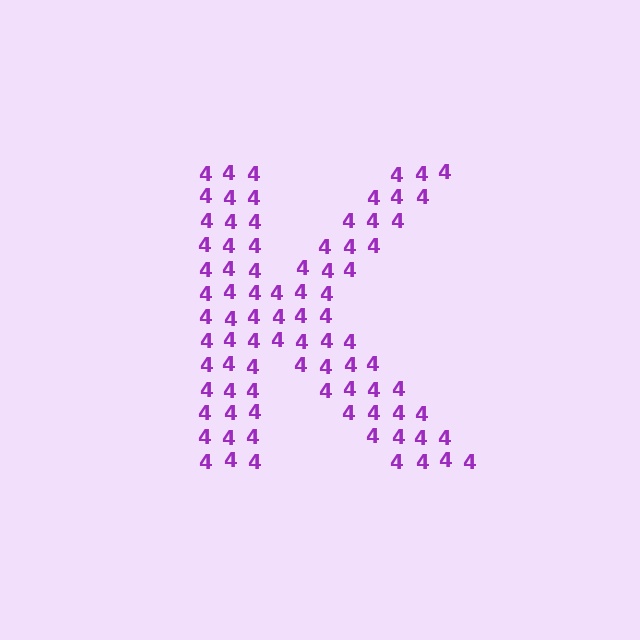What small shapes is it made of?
It is made of small digit 4's.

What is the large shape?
The large shape is the letter K.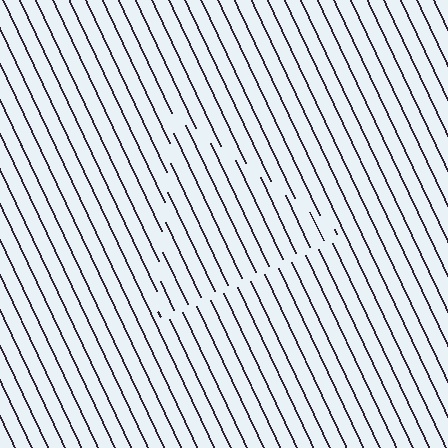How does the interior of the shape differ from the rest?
The interior of the shape contains the same grating, shifted by half a period — the contour is defined by the phase discontinuity where line-ends from the inner and outer gratings abut.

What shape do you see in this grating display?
An illusory triangle. The interior of the shape contains the same grating, shifted by half a period — the contour is defined by the phase discontinuity where line-ends from the inner and outer gratings abut.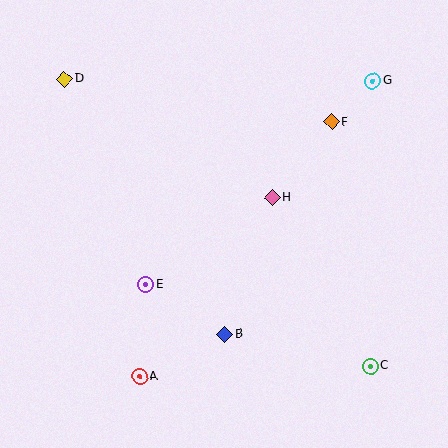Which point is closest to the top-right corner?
Point G is closest to the top-right corner.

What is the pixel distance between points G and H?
The distance between G and H is 154 pixels.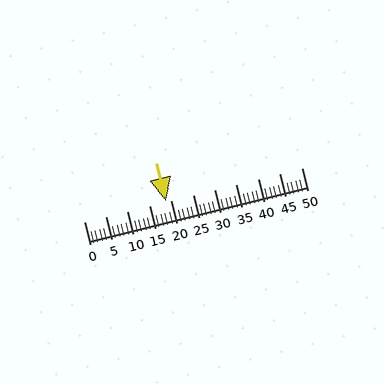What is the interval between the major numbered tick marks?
The major tick marks are spaced 5 units apart.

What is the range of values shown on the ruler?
The ruler shows values from 0 to 50.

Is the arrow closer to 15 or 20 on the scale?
The arrow is closer to 20.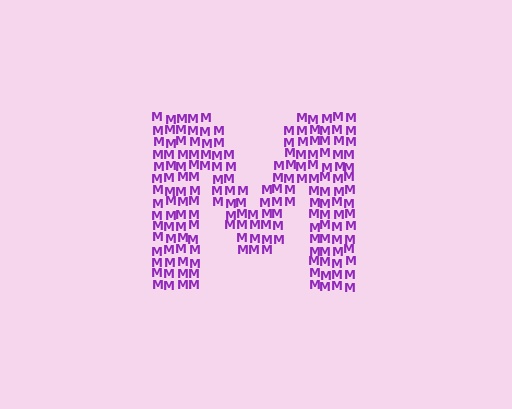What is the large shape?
The large shape is the letter M.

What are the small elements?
The small elements are letter M's.